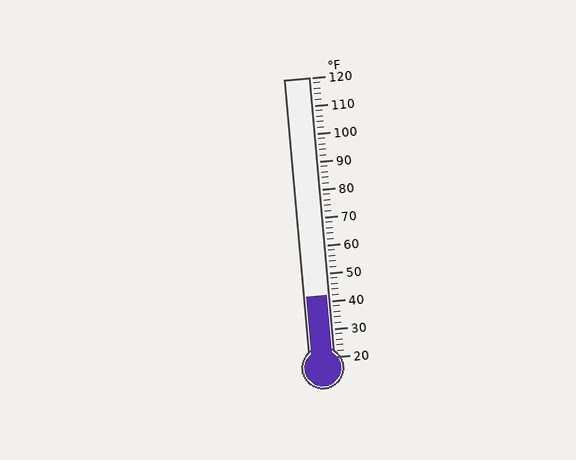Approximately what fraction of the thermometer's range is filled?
The thermometer is filled to approximately 20% of its range.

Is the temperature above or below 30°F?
The temperature is above 30°F.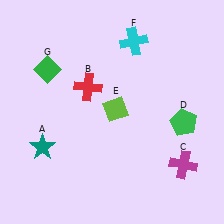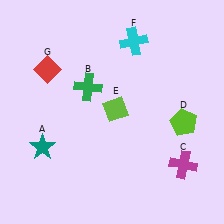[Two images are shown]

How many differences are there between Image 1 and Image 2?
There are 3 differences between the two images.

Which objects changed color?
B changed from red to green. D changed from green to lime. G changed from green to red.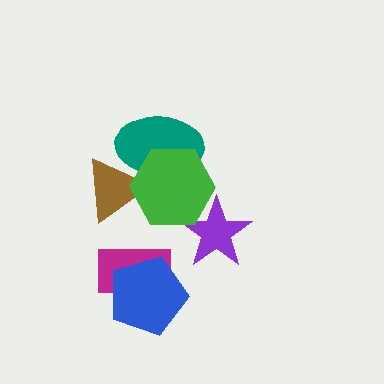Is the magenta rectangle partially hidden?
Yes, it is partially covered by another shape.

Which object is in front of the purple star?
The green hexagon is in front of the purple star.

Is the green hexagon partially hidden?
No, no other shape covers it.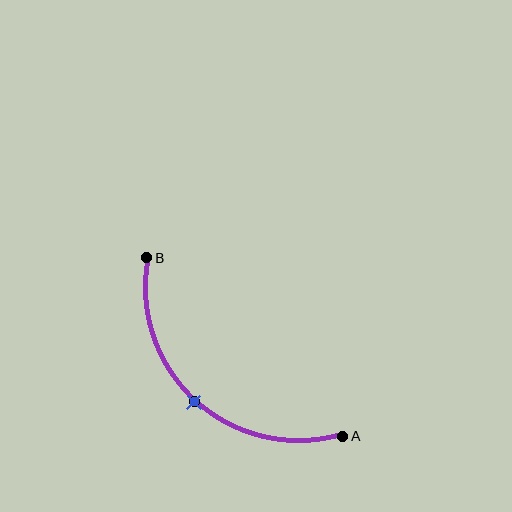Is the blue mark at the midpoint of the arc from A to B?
Yes. The blue mark lies on the arc at equal arc-length from both A and B — it is the arc midpoint.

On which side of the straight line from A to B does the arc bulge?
The arc bulges below and to the left of the straight line connecting A and B.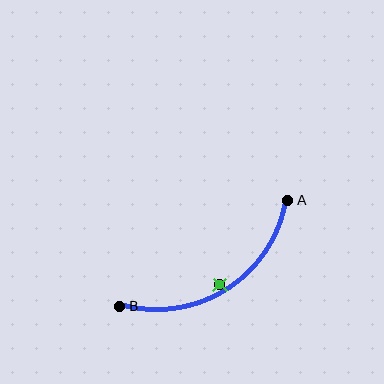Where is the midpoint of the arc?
The arc midpoint is the point on the curve farthest from the straight line joining A and B. It sits below that line.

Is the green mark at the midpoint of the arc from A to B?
No — the green mark does not lie on the arc at all. It sits slightly inside the curve.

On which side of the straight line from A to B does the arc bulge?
The arc bulges below the straight line connecting A and B.